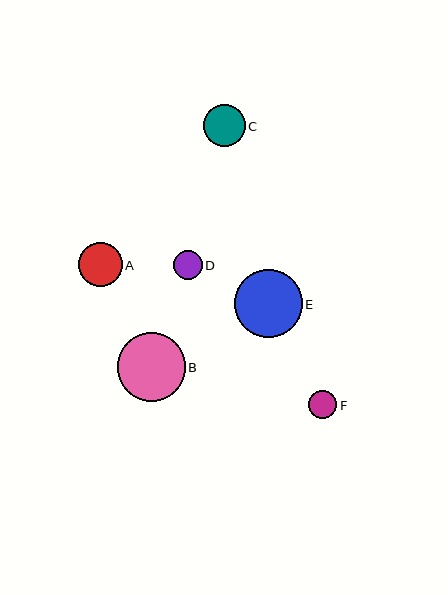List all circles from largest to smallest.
From largest to smallest: B, E, A, C, D, F.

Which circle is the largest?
Circle B is the largest with a size of approximately 68 pixels.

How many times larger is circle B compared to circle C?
Circle B is approximately 1.6 times the size of circle C.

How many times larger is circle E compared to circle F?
Circle E is approximately 2.4 times the size of circle F.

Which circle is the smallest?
Circle F is the smallest with a size of approximately 28 pixels.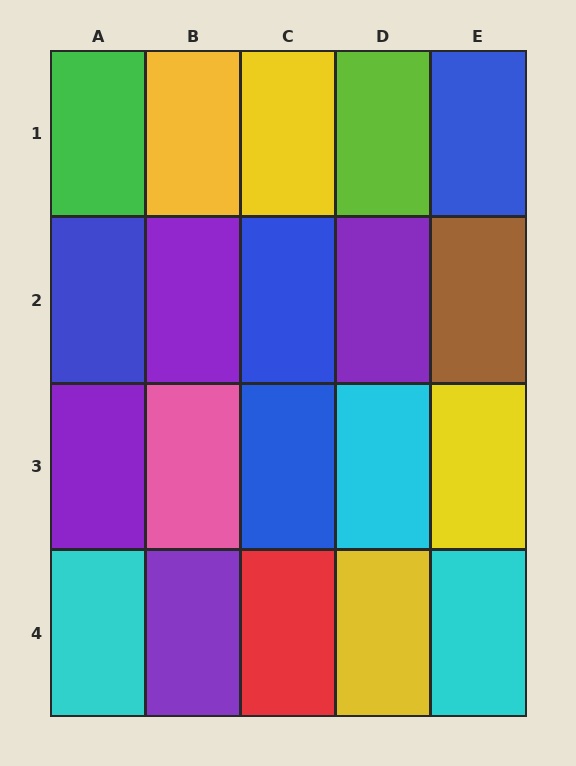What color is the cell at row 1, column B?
Yellow.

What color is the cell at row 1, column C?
Yellow.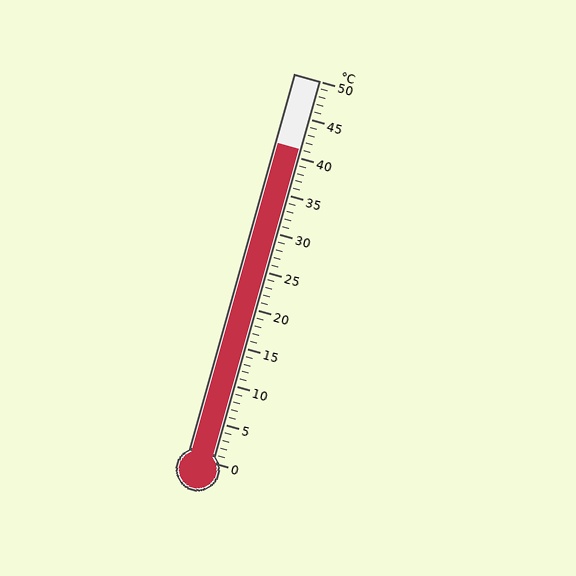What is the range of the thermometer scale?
The thermometer scale ranges from 0°C to 50°C.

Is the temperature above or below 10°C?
The temperature is above 10°C.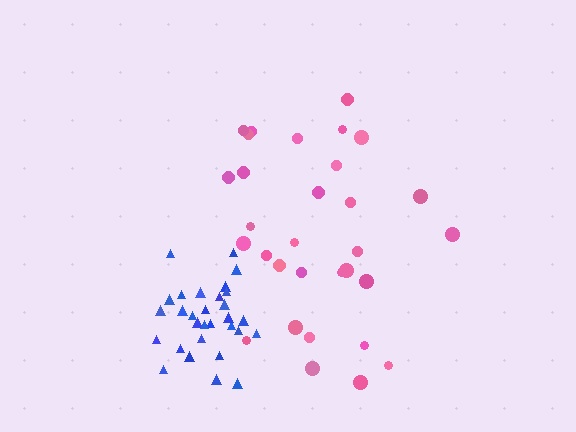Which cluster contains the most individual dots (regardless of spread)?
Pink (31).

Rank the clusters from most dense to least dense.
blue, pink.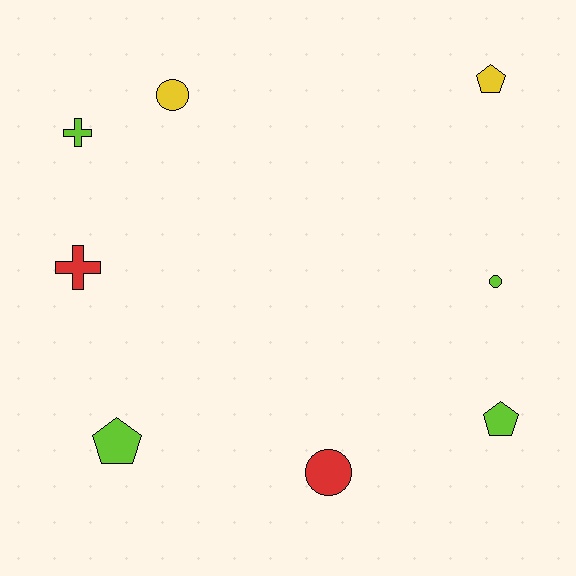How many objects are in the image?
There are 8 objects.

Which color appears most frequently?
Lime, with 4 objects.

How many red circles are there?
There is 1 red circle.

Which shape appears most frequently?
Pentagon, with 3 objects.